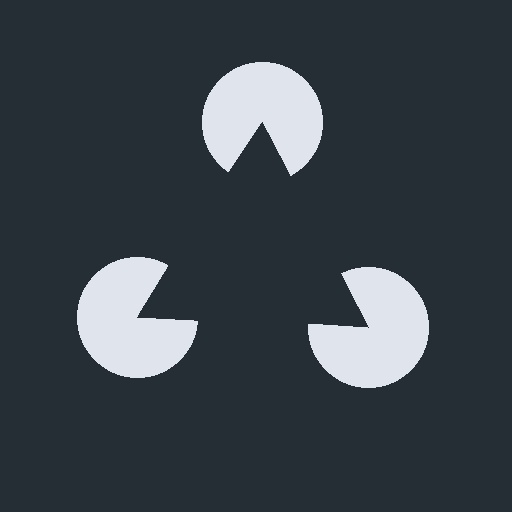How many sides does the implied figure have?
3 sides.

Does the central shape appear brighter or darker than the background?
It typically appears slightly darker than the background, even though no actual brightness change is drawn.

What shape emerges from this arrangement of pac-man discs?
An illusory triangle — its edges are inferred from the aligned wedge cuts in the pac-man discs, not physically drawn.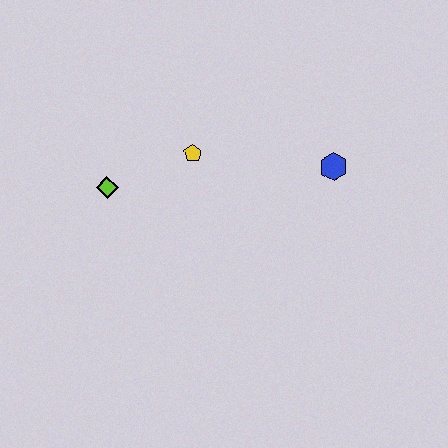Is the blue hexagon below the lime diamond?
No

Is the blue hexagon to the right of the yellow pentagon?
Yes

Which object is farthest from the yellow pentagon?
The blue hexagon is farthest from the yellow pentagon.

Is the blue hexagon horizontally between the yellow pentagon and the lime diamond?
No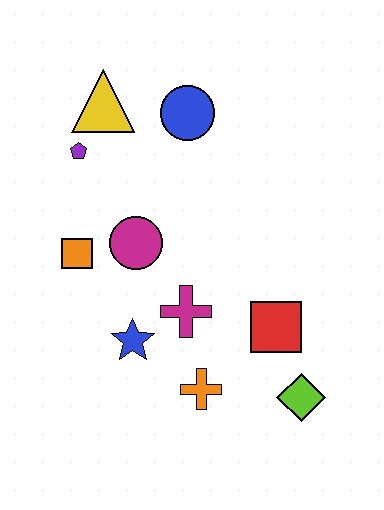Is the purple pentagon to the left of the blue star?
Yes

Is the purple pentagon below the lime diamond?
No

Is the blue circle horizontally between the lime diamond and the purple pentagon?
Yes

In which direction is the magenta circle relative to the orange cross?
The magenta circle is above the orange cross.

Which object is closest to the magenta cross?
The blue star is closest to the magenta cross.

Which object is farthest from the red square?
The yellow triangle is farthest from the red square.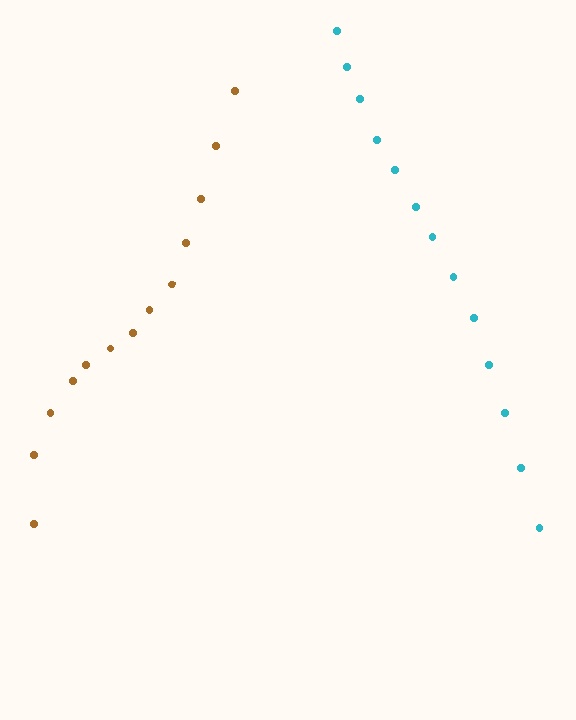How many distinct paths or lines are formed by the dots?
There are 2 distinct paths.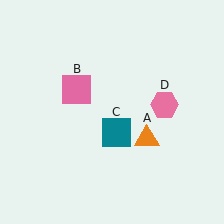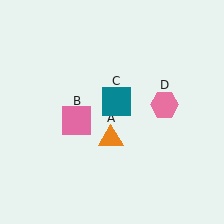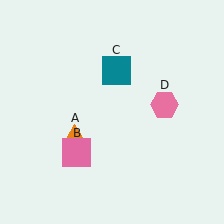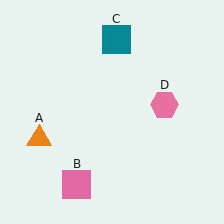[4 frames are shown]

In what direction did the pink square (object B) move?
The pink square (object B) moved down.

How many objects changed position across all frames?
3 objects changed position: orange triangle (object A), pink square (object B), teal square (object C).